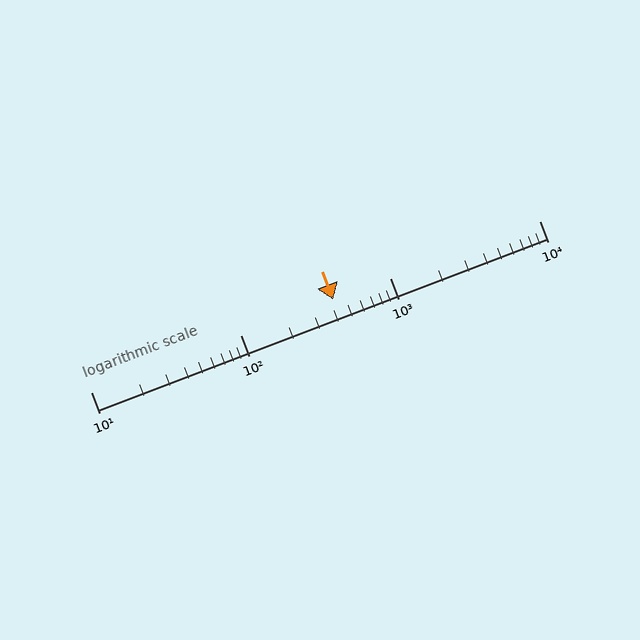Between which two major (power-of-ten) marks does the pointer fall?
The pointer is between 100 and 1000.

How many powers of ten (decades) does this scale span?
The scale spans 3 decades, from 10 to 10000.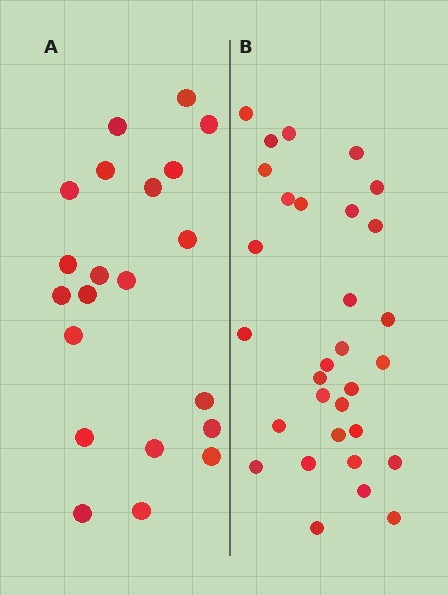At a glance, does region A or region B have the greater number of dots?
Region B (the right region) has more dots.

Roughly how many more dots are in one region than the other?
Region B has roughly 10 or so more dots than region A.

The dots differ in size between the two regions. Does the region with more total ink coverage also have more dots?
No. Region A has more total ink coverage because its dots are larger, but region B actually contains more individual dots. Total area can be misleading — the number of items is what matters here.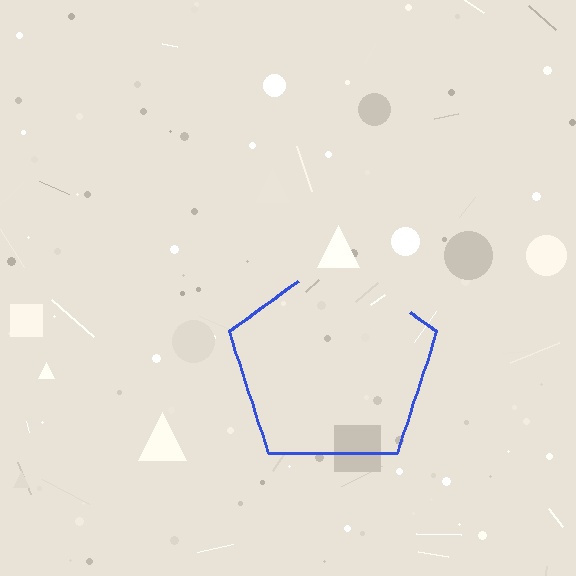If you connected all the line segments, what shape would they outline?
They would outline a pentagon.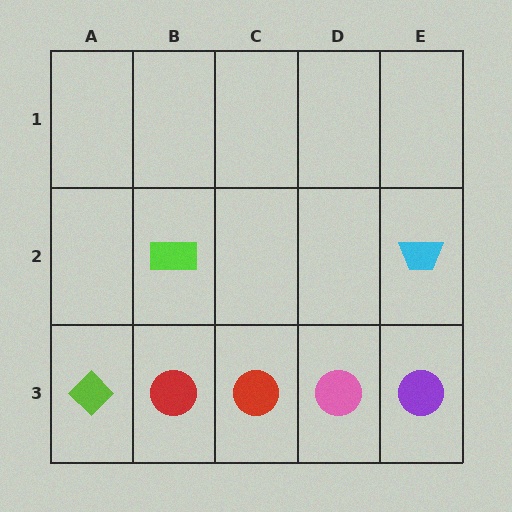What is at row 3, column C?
A red circle.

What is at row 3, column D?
A pink circle.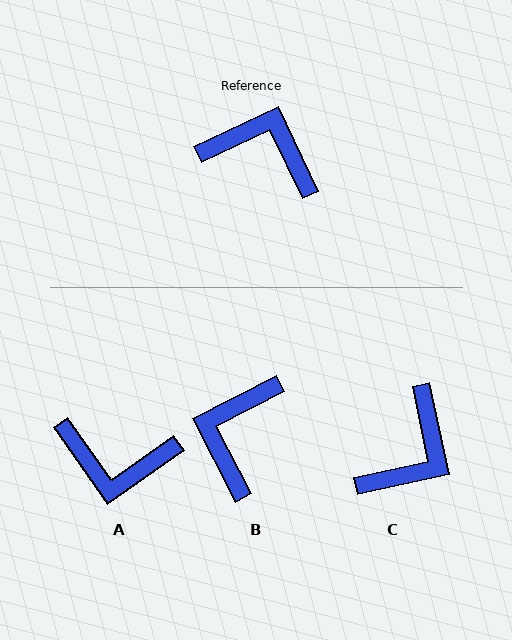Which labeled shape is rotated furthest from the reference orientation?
A, about 170 degrees away.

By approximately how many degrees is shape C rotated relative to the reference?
Approximately 103 degrees clockwise.